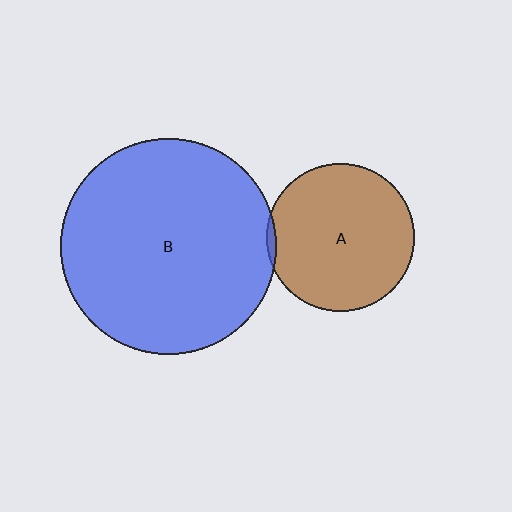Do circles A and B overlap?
Yes.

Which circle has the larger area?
Circle B (blue).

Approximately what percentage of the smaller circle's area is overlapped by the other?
Approximately 5%.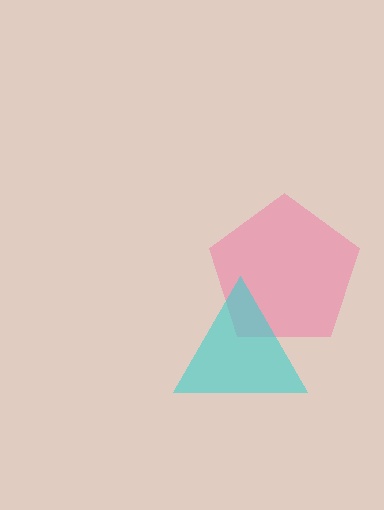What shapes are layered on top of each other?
The layered shapes are: a pink pentagon, a cyan triangle.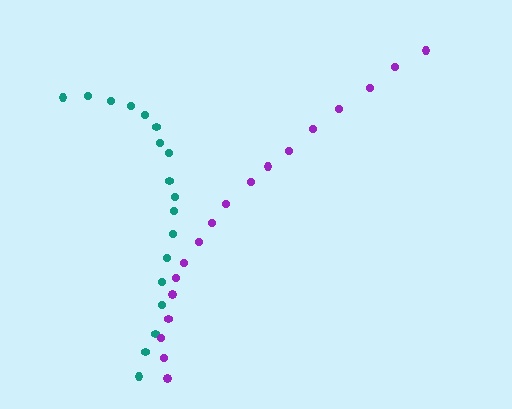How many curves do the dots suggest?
There are 2 distinct paths.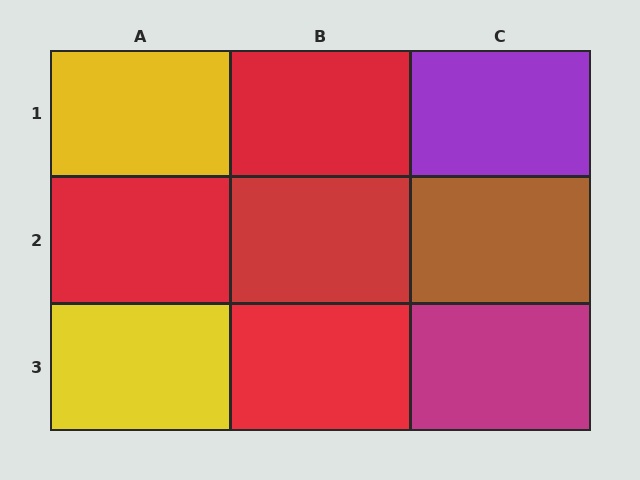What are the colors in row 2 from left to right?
Red, red, brown.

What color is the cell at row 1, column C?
Purple.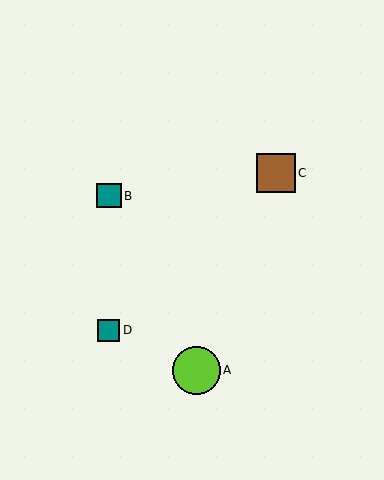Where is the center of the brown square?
The center of the brown square is at (276, 173).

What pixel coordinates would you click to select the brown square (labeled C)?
Click at (276, 173) to select the brown square C.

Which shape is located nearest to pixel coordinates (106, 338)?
The teal square (labeled D) at (108, 330) is nearest to that location.